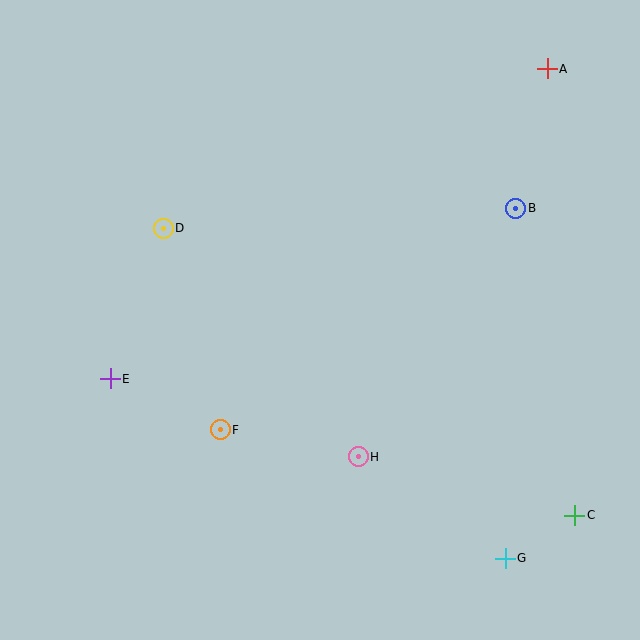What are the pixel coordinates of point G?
Point G is at (505, 558).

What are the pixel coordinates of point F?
Point F is at (220, 430).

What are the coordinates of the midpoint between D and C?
The midpoint between D and C is at (369, 372).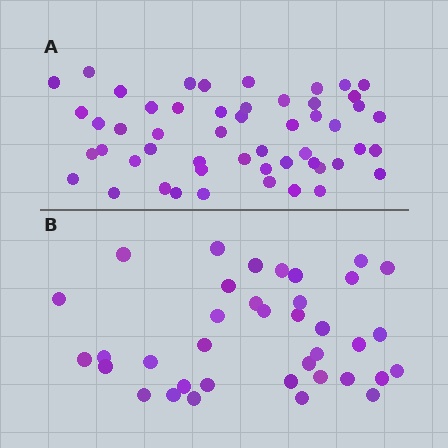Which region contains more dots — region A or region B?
Region A (the top region) has more dots.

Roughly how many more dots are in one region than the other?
Region A has approximately 15 more dots than region B.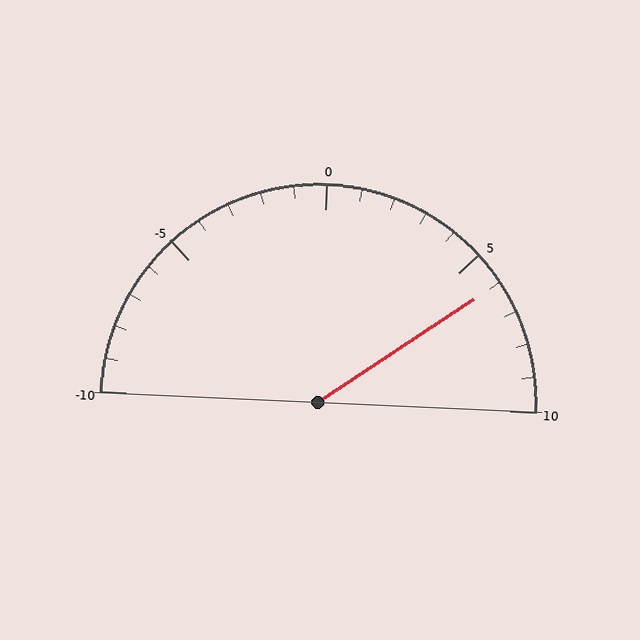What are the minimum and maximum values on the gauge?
The gauge ranges from -10 to 10.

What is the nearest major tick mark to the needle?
The nearest major tick mark is 5.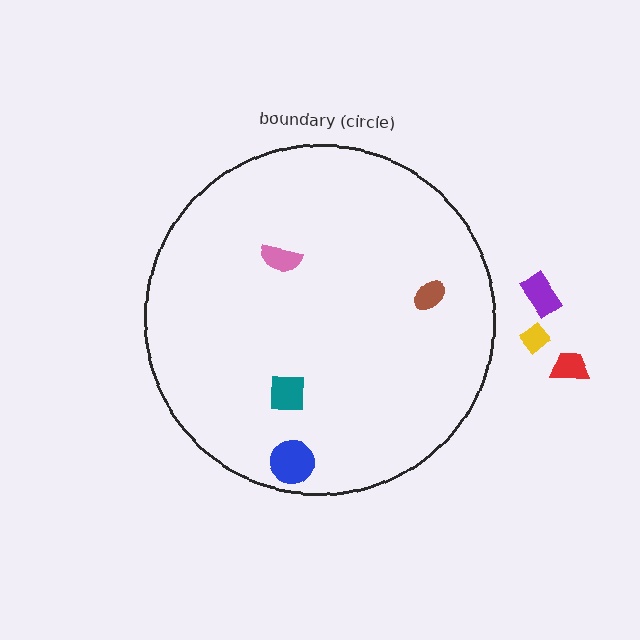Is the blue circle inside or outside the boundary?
Inside.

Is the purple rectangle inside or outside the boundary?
Outside.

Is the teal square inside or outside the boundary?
Inside.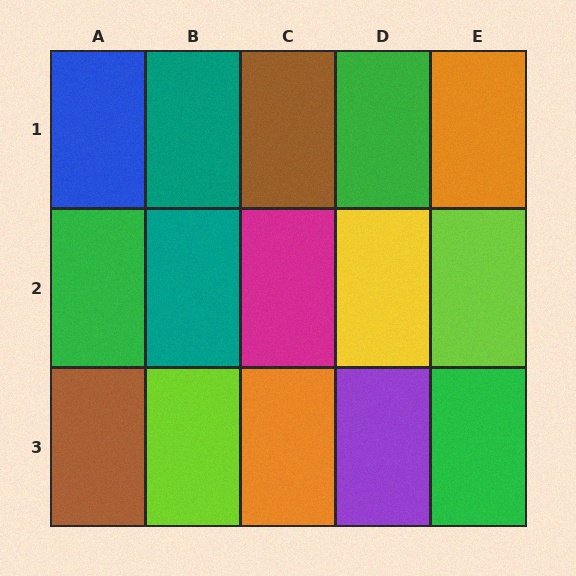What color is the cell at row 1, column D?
Green.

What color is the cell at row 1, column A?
Blue.